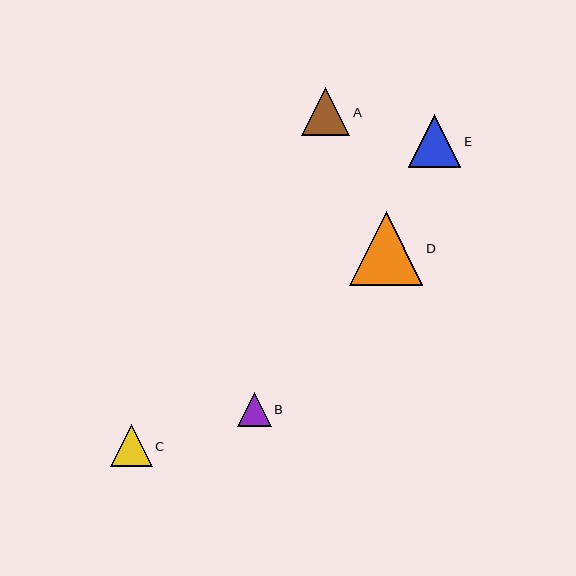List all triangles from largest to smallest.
From largest to smallest: D, E, A, C, B.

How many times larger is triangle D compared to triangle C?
Triangle D is approximately 1.8 times the size of triangle C.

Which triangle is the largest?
Triangle D is the largest with a size of approximately 73 pixels.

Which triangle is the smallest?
Triangle B is the smallest with a size of approximately 34 pixels.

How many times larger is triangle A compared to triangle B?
Triangle A is approximately 1.4 times the size of triangle B.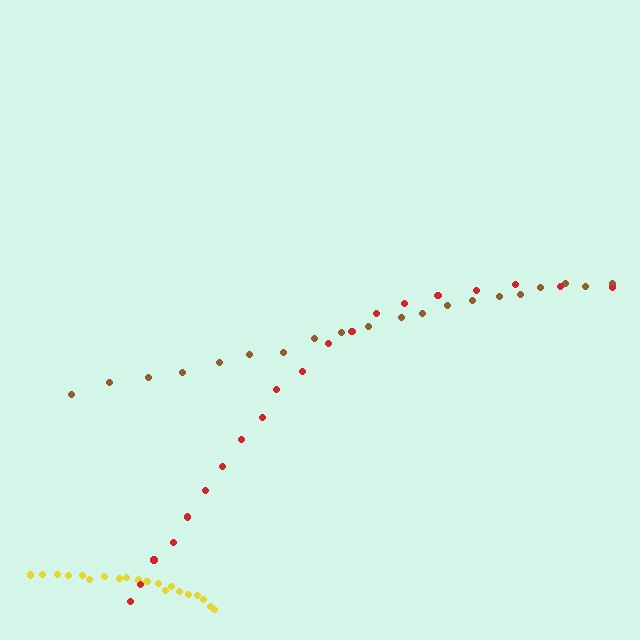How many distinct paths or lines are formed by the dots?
There are 3 distinct paths.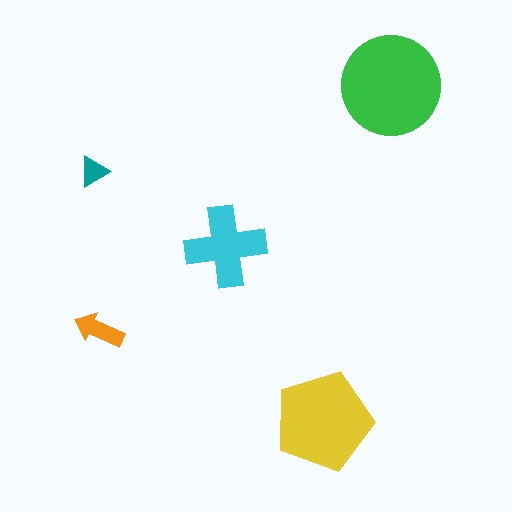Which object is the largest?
The green circle.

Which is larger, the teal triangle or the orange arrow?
The orange arrow.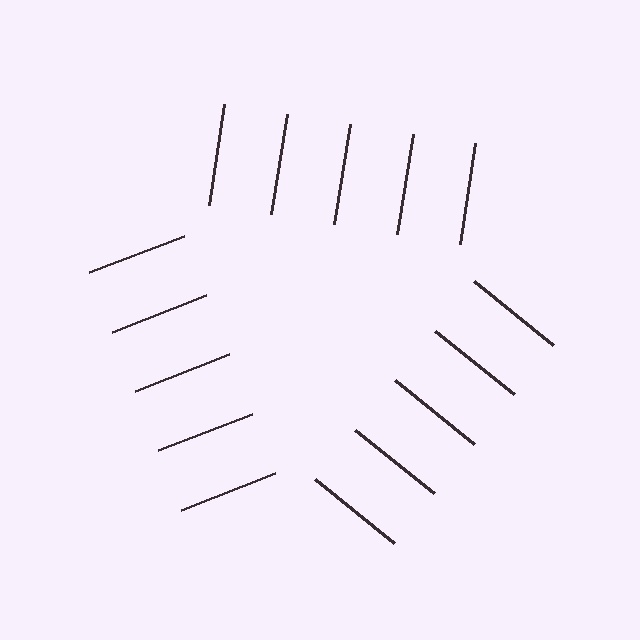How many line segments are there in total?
15 — 5 along each of the 3 edges.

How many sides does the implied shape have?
3 sides — the line-ends trace a triangle.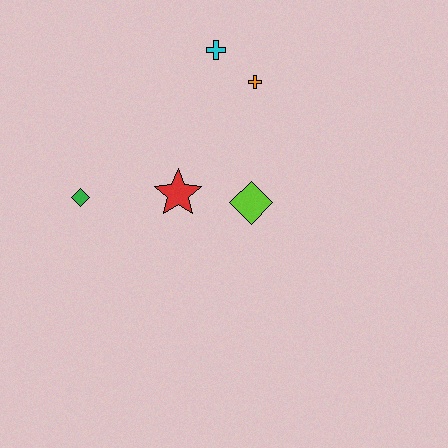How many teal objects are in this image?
There are no teal objects.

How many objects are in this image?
There are 5 objects.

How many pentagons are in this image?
There are no pentagons.